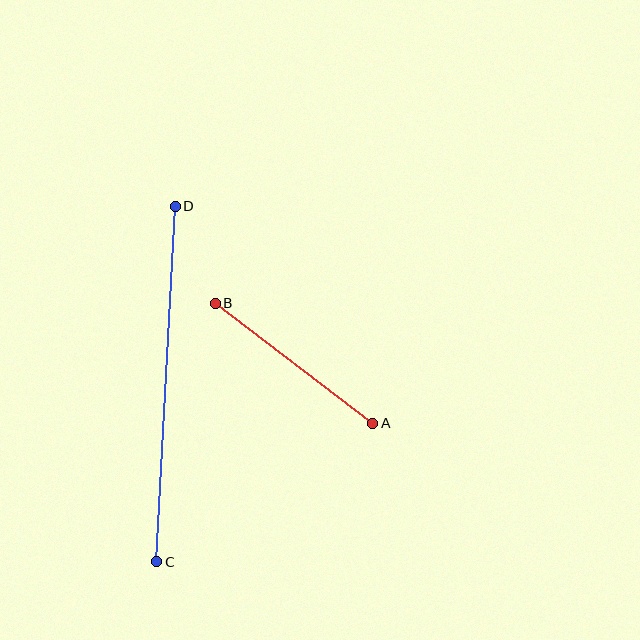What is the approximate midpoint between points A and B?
The midpoint is at approximately (294, 363) pixels.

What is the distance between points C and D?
The distance is approximately 356 pixels.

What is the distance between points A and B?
The distance is approximately 198 pixels.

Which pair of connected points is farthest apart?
Points C and D are farthest apart.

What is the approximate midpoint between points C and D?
The midpoint is at approximately (166, 384) pixels.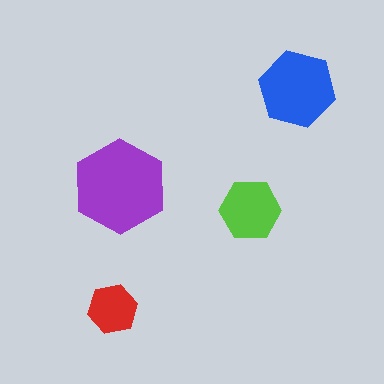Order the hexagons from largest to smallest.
the purple one, the blue one, the lime one, the red one.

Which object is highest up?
The blue hexagon is topmost.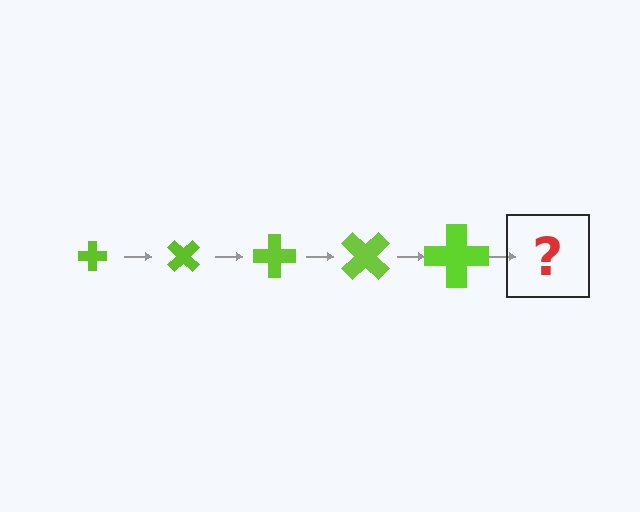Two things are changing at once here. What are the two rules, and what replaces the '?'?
The two rules are that the cross grows larger each step and it rotates 45 degrees each step. The '?' should be a cross, larger than the previous one and rotated 225 degrees from the start.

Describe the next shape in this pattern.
It should be a cross, larger than the previous one and rotated 225 degrees from the start.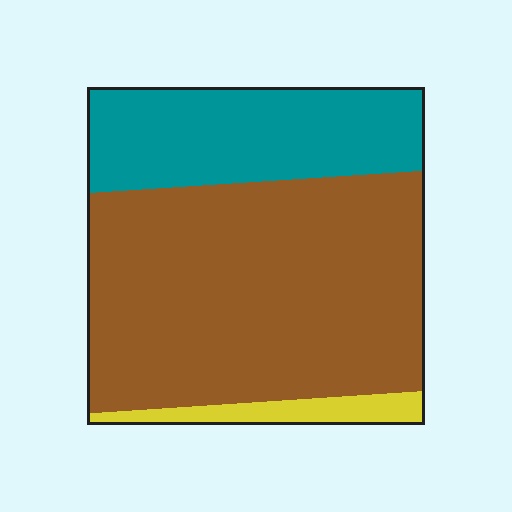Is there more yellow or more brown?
Brown.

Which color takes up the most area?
Brown, at roughly 65%.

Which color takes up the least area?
Yellow, at roughly 5%.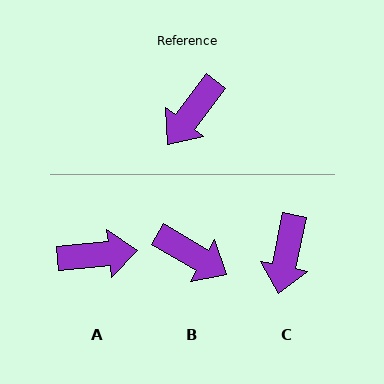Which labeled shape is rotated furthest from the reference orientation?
A, about 133 degrees away.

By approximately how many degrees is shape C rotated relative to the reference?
Approximately 26 degrees counter-clockwise.